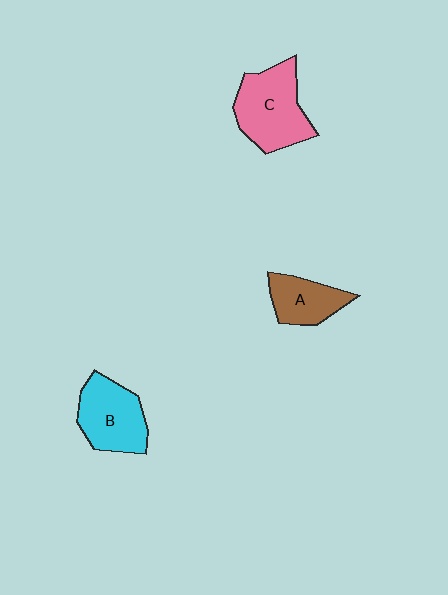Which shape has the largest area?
Shape C (pink).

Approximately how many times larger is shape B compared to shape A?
Approximately 1.4 times.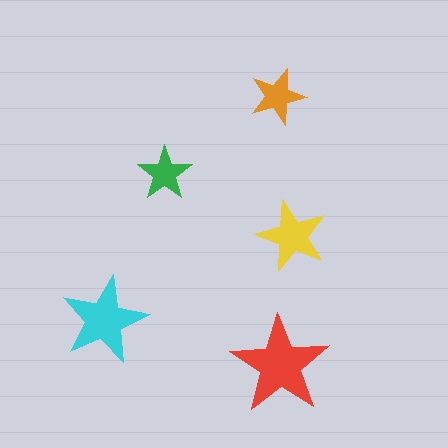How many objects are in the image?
There are 5 objects in the image.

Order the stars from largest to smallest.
the red one, the cyan one, the yellow one, the orange one, the green one.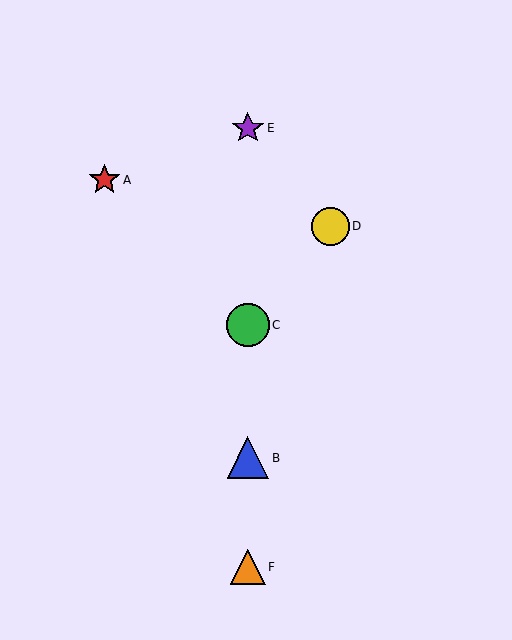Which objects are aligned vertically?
Objects B, C, E, F are aligned vertically.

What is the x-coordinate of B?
Object B is at x≈248.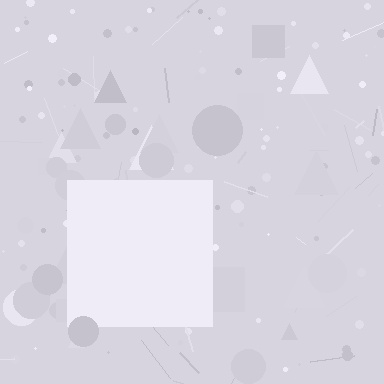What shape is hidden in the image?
A square is hidden in the image.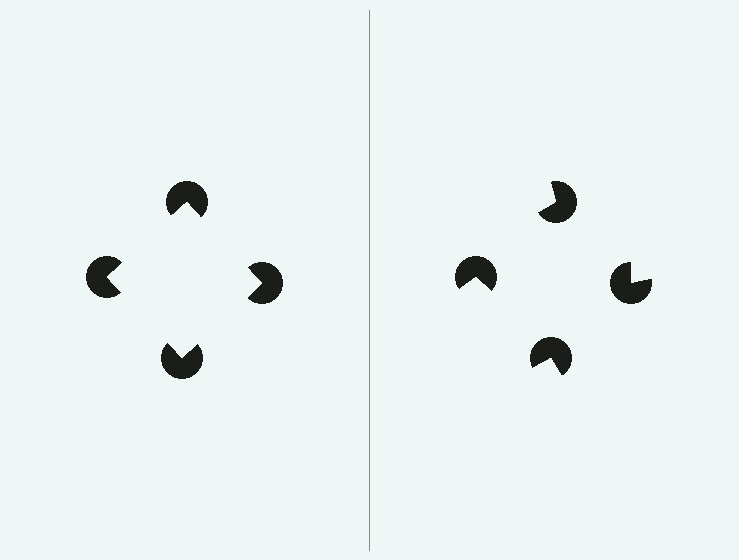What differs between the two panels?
The pac-man discs are positioned identically on both sides; only the wedge orientations differ. On the left they align to a square; on the right they are misaligned.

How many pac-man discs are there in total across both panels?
8 — 4 on each side.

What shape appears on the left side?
An illusory square.